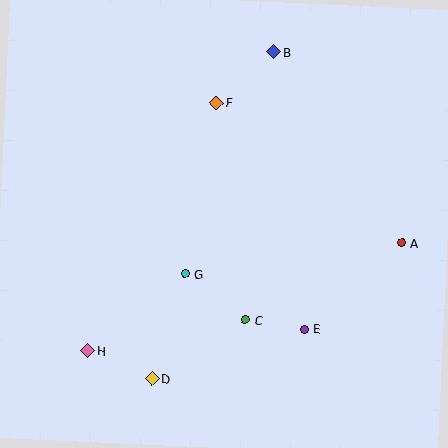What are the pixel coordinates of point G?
Point G is at (185, 274).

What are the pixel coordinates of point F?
Point F is at (216, 103).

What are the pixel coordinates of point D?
Point D is at (152, 379).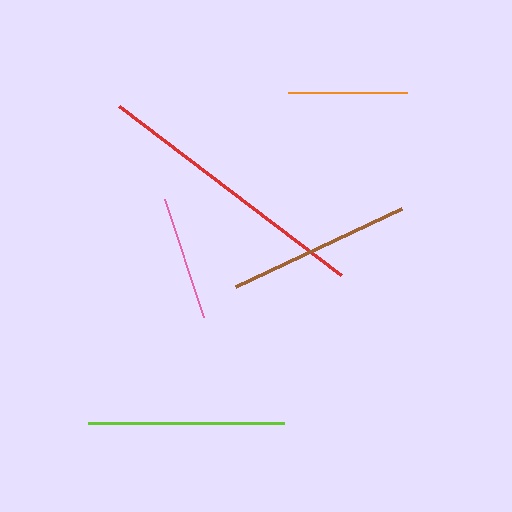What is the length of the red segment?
The red segment is approximately 278 pixels long.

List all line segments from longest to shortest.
From longest to shortest: red, lime, brown, pink, orange.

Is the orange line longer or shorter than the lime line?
The lime line is longer than the orange line.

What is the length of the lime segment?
The lime segment is approximately 196 pixels long.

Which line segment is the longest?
The red line is the longest at approximately 278 pixels.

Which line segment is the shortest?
The orange line is the shortest at approximately 119 pixels.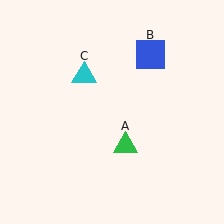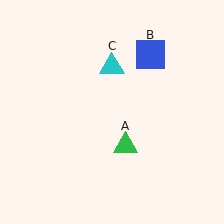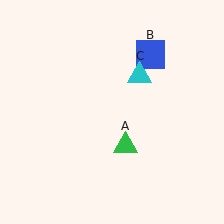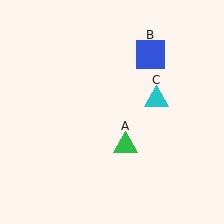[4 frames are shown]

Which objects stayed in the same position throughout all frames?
Green triangle (object A) and blue square (object B) remained stationary.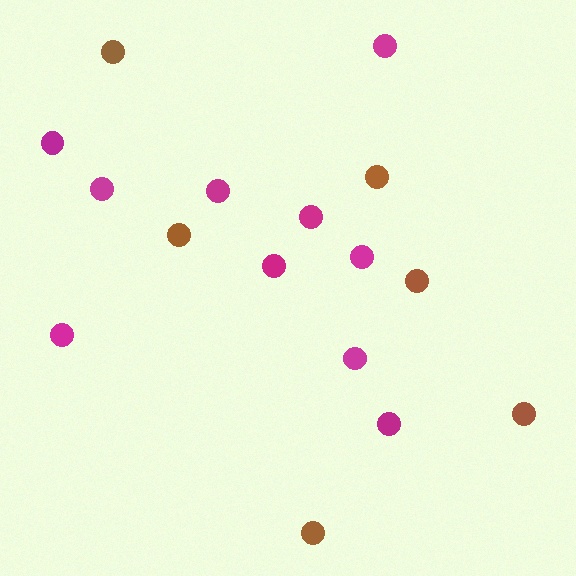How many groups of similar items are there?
There are 2 groups: one group of brown circles (6) and one group of magenta circles (10).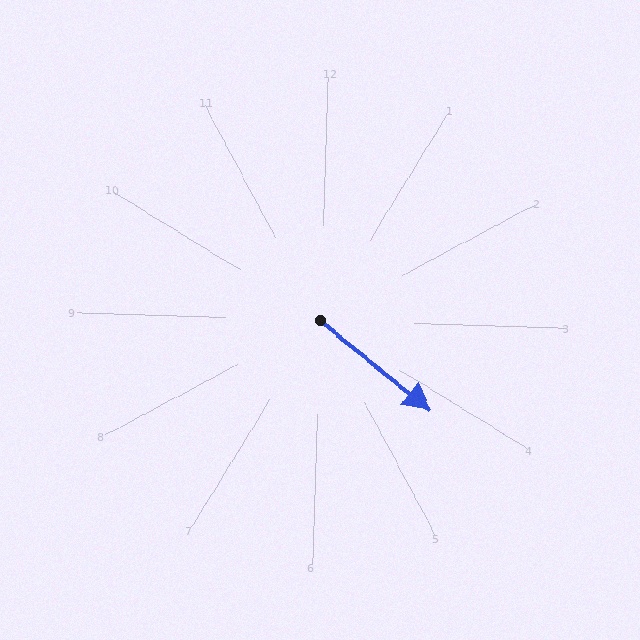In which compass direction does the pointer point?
Southeast.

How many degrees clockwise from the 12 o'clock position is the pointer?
Approximately 128 degrees.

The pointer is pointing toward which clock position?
Roughly 4 o'clock.